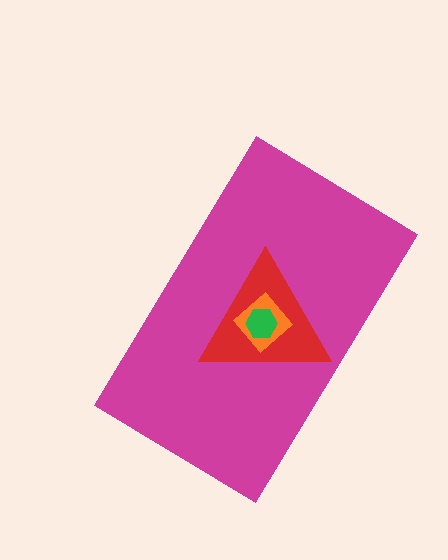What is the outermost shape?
The magenta rectangle.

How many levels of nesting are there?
4.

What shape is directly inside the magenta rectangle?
The red triangle.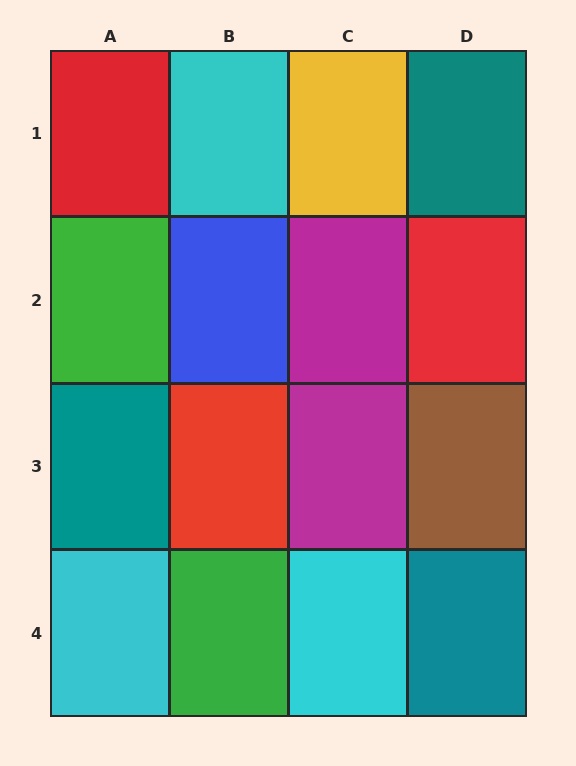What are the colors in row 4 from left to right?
Cyan, green, cyan, teal.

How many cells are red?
3 cells are red.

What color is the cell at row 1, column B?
Cyan.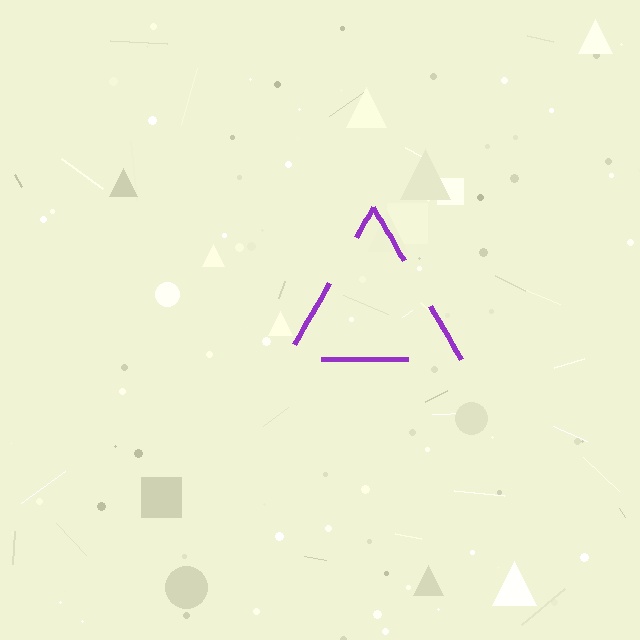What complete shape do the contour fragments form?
The contour fragments form a triangle.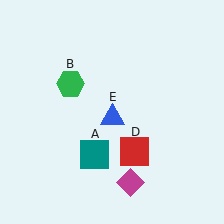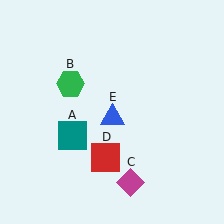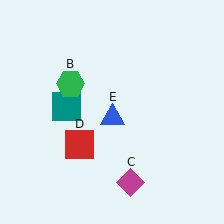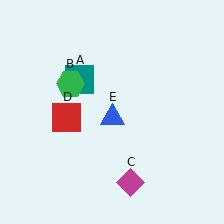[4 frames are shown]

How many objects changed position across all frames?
2 objects changed position: teal square (object A), red square (object D).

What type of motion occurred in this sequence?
The teal square (object A), red square (object D) rotated clockwise around the center of the scene.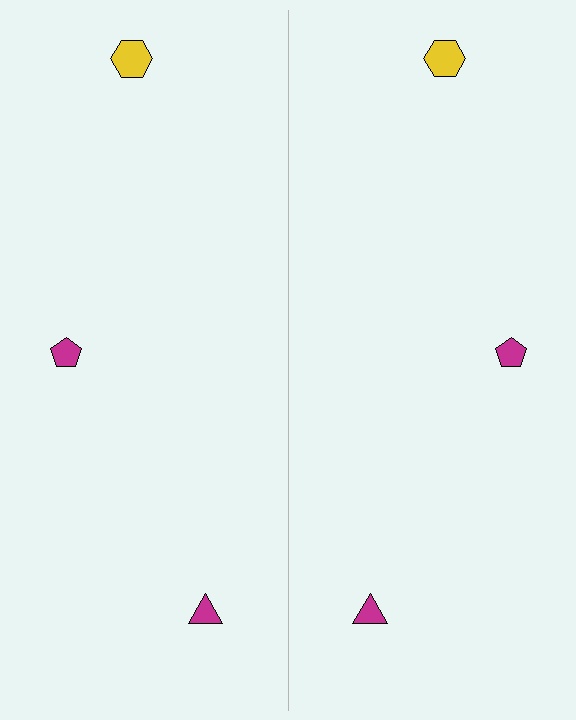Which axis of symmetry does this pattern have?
The pattern has a vertical axis of symmetry running through the center of the image.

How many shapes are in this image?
There are 6 shapes in this image.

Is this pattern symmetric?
Yes, this pattern has bilateral (reflection) symmetry.